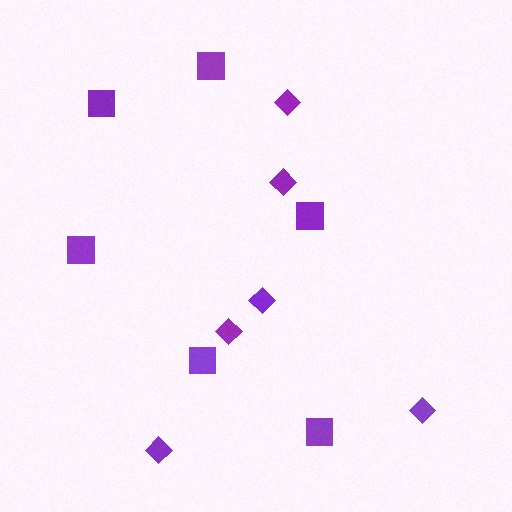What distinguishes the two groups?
There are 2 groups: one group of squares (6) and one group of diamonds (6).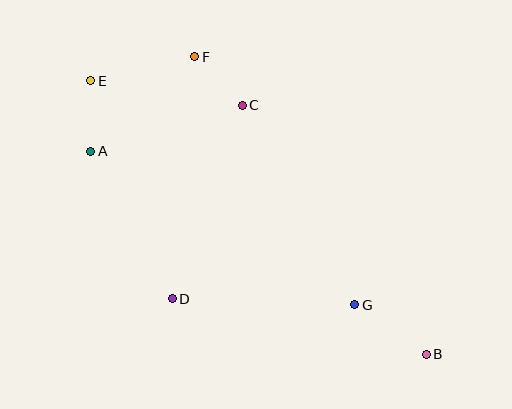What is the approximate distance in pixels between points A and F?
The distance between A and F is approximately 140 pixels.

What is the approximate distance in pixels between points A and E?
The distance between A and E is approximately 71 pixels.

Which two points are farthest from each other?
Points B and E are farthest from each other.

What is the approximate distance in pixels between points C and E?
The distance between C and E is approximately 153 pixels.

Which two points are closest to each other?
Points C and F are closest to each other.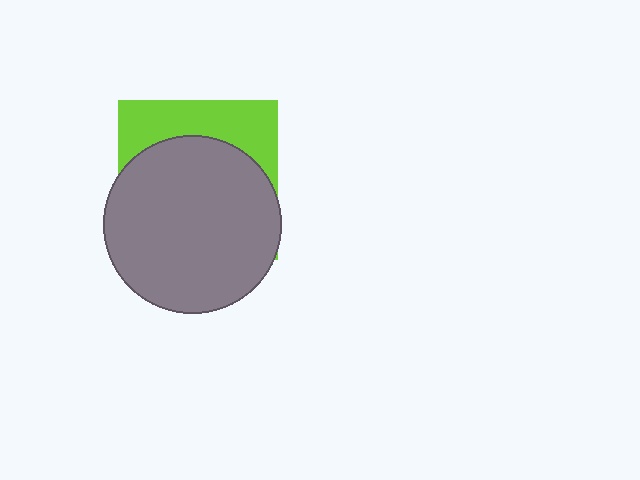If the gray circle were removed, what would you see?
You would see the complete lime square.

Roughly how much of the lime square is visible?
A small part of it is visible (roughly 31%).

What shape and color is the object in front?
The object in front is a gray circle.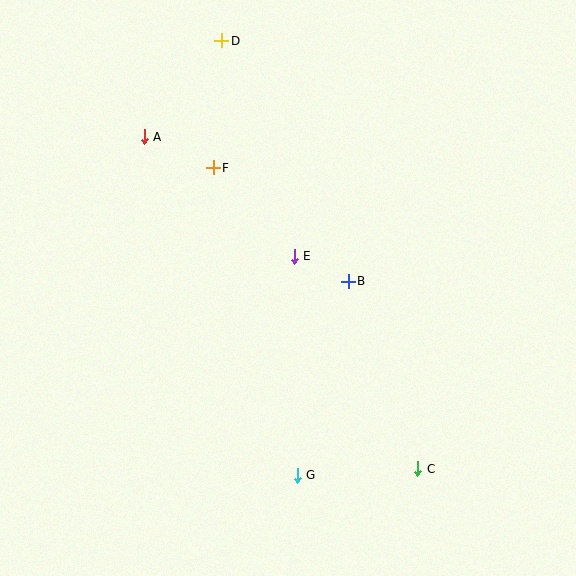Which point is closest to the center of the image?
Point E at (294, 256) is closest to the center.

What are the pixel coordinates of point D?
Point D is at (222, 41).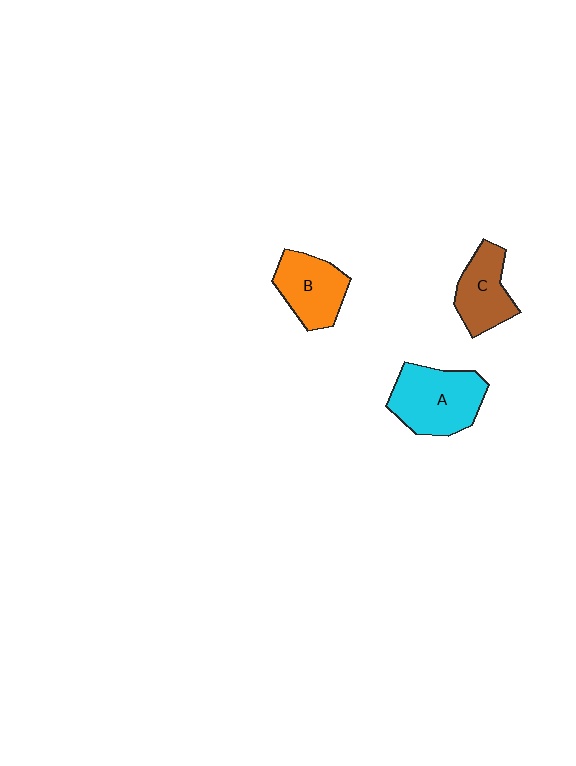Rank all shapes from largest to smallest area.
From largest to smallest: A (cyan), B (orange), C (brown).